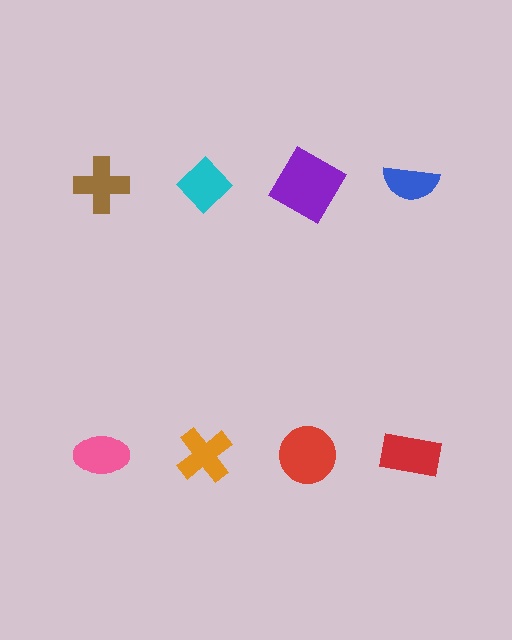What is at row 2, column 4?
A red rectangle.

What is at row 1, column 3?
A purple diamond.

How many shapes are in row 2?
4 shapes.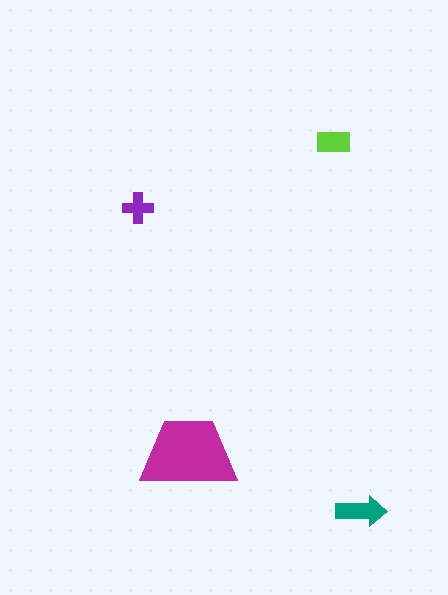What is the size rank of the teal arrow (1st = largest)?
2nd.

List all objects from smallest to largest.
The purple cross, the lime rectangle, the teal arrow, the magenta trapezoid.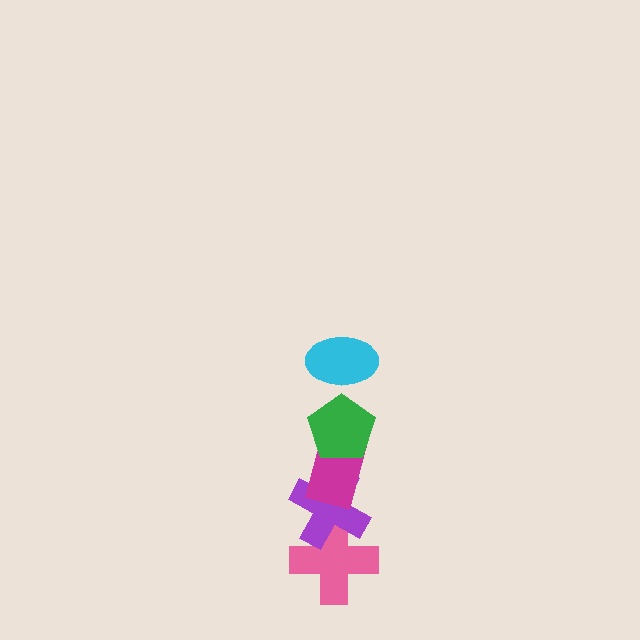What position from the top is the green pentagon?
The green pentagon is 2nd from the top.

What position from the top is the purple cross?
The purple cross is 4th from the top.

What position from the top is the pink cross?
The pink cross is 5th from the top.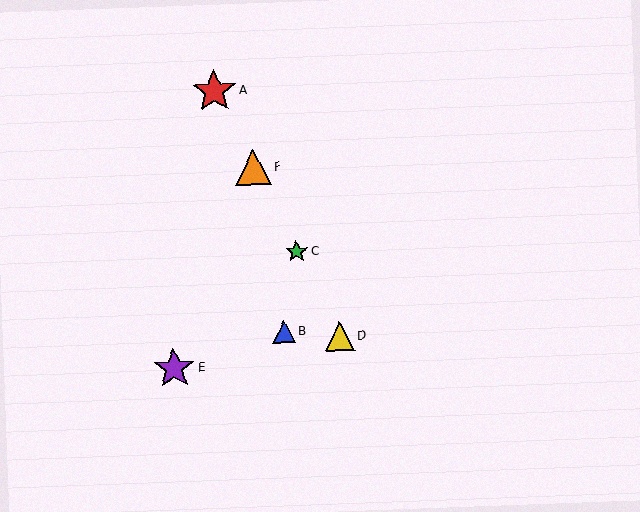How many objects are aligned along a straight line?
4 objects (A, C, D, F) are aligned along a straight line.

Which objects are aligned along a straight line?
Objects A, C, D, F are aligned along a straight line.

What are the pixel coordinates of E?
Object E is at (174, 368).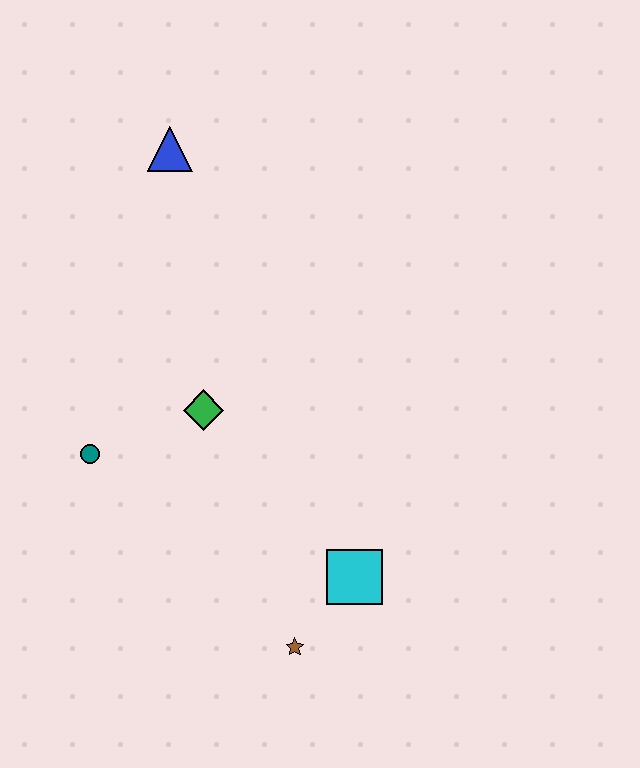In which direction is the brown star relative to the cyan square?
The brown star is below the cyan square.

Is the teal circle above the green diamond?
No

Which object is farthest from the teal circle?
The blue triangle is farthest from the teal circle.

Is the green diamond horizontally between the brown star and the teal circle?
Yes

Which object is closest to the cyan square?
The brown star is closest to the cyan square.